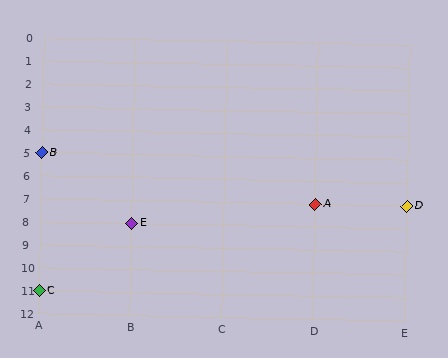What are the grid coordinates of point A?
Point A is at grid coordinates (D, 7).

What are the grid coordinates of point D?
Point D is at grid coordinates (E, 7).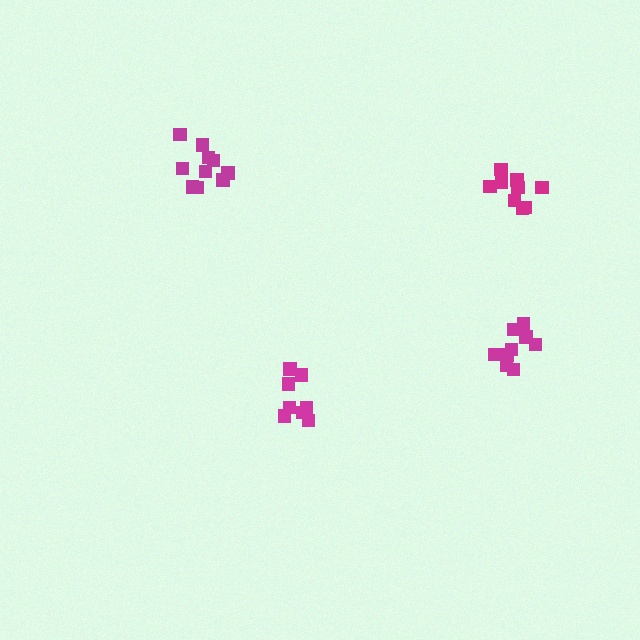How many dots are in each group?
Group 1: 9 dots, Group 2: 8 dots, Group 3: 10 dots, Group 4: 9 dots (36 total).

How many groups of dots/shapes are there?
There are 4 groups.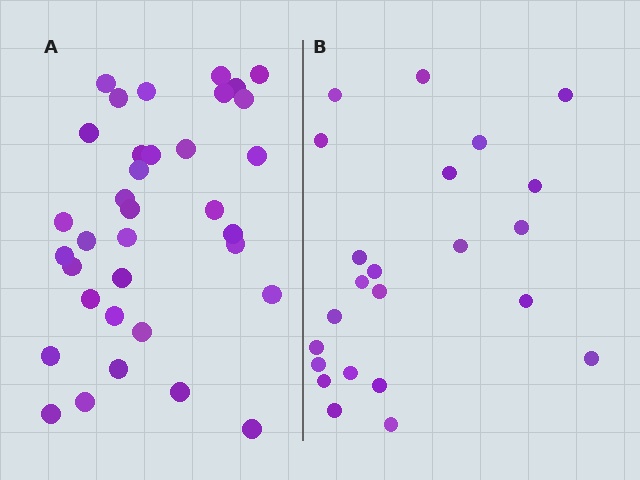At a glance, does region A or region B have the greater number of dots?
Region A (the left region) has more dots.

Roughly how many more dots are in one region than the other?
Region A has roughly 12 or so more dots than region B.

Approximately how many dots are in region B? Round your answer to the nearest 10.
About 20 dots. (The exact count is 23, which rounds to 20.)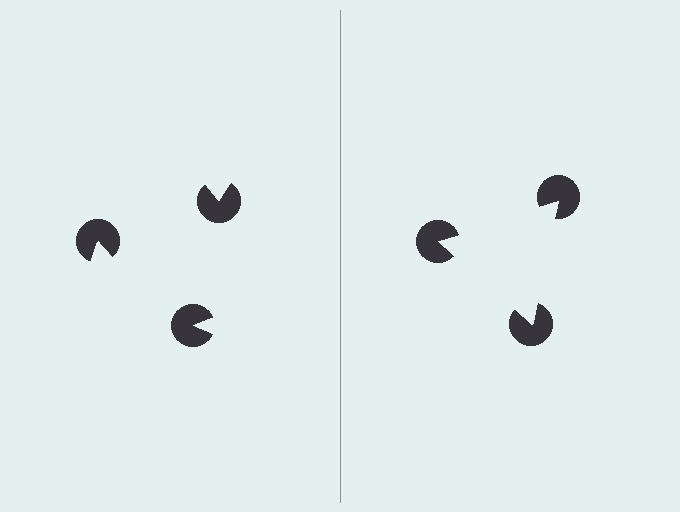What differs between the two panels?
The pac-man discs are positioned identically on both sides; only the wedge orientations differ. On the right they align to a triangle; on the left they are misaligned.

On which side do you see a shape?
An illusory triangle appears on the right side. On the left side the wedge cuts are rotated, so no coherent shape forms.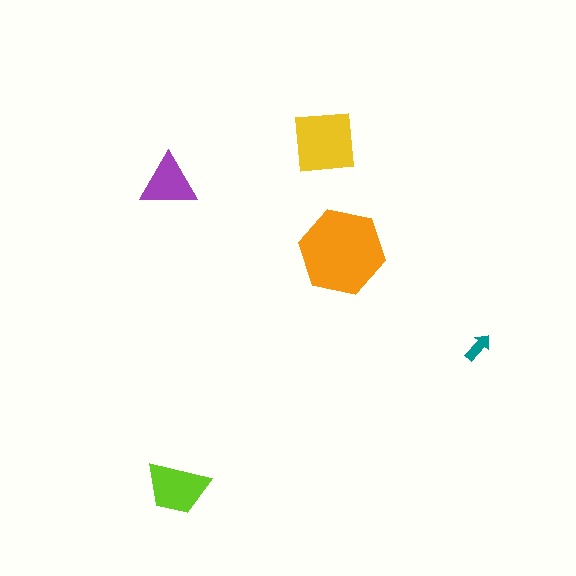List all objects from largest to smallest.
The orange hexagon, the yellow square, the lime trapezoid, the purple triangle, the teal arrow.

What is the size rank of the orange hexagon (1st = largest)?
1st.